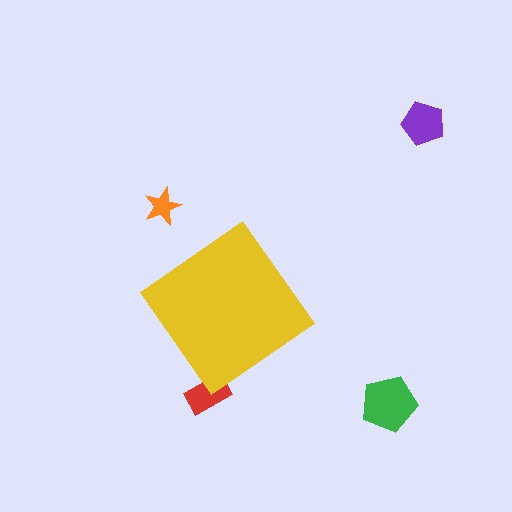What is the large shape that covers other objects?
A yellow diamond.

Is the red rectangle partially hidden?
Yes, the red rectangle is partially hidden behind the yellow diamond.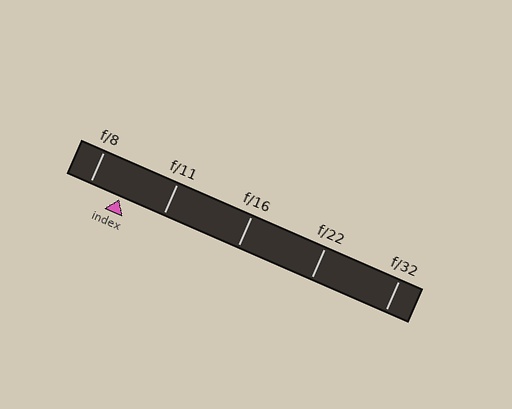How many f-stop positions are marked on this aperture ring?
There are 5 f-stop positions marked.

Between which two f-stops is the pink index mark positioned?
The index mark is between f/8 and f/11.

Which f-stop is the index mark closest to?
The index mark is closest to f/8.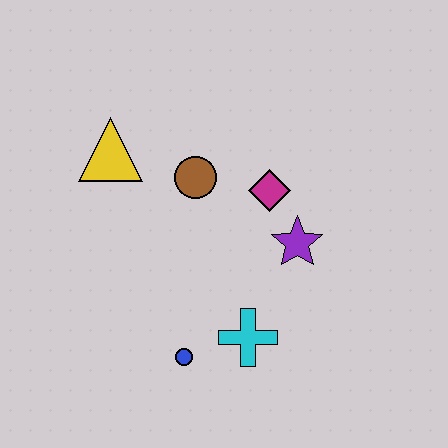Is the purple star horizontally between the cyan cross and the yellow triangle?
No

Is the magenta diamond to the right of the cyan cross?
Yes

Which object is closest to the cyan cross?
The blue circle is closest to the cyan cross.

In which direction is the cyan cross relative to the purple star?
The cyan cross is below the purple star.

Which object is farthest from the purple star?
The yellow triangle is farthest from the purple star.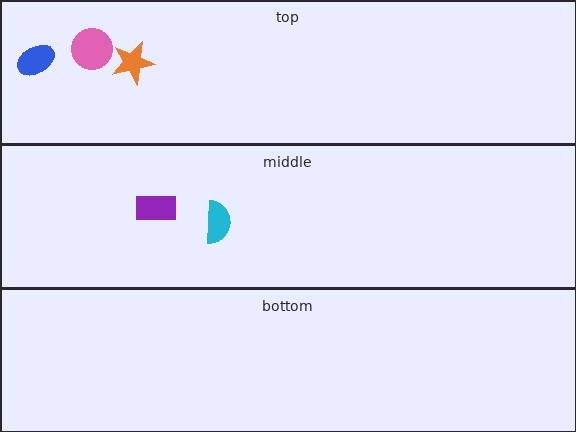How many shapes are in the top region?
3.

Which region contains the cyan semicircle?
The middle region.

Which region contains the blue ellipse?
The top region.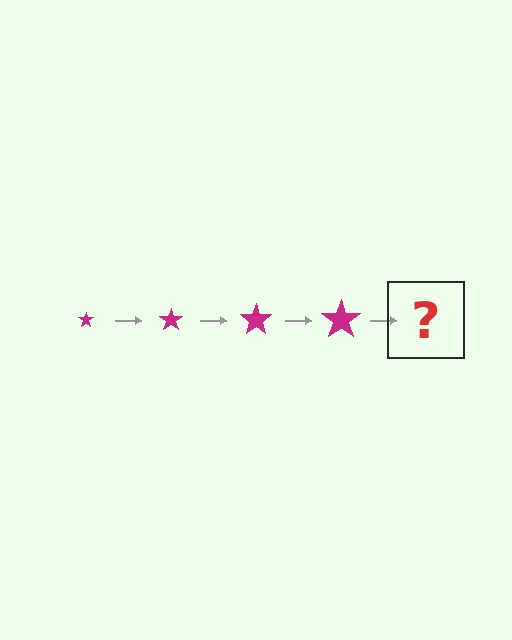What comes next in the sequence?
The next element should be a magenta star, larger than the previous one.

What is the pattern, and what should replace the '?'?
The pattern is that the star gets progressively larger each step. The '?' should be a magenta star, larger than the previous one.